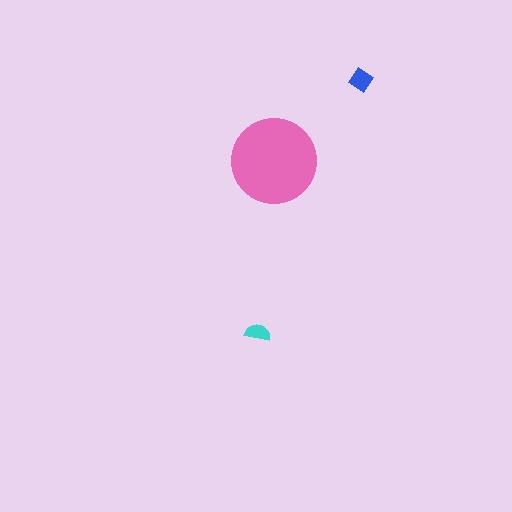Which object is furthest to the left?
The cyan semicircle is leftmost.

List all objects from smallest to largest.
The cyan semicircle, the blue diamond, the pink circle.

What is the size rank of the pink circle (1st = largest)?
1st.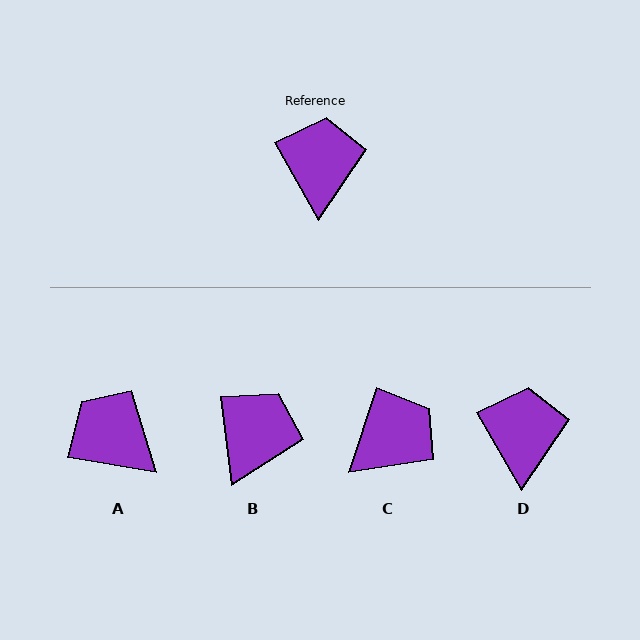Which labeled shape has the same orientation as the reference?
D.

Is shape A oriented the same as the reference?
No, it is off by about 51 degrees.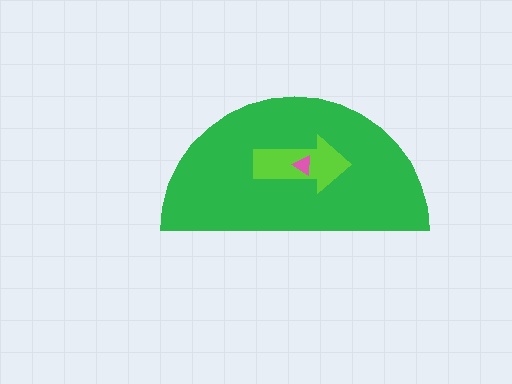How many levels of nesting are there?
3.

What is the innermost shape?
The pink triangle.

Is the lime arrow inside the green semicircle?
Yes.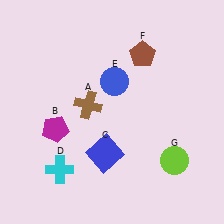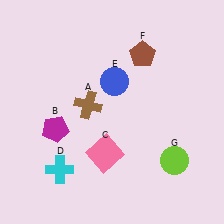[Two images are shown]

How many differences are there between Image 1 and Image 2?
There is 1 difference between the two images.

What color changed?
The square (C) changed from blue in Image 1 to pink in Image 2.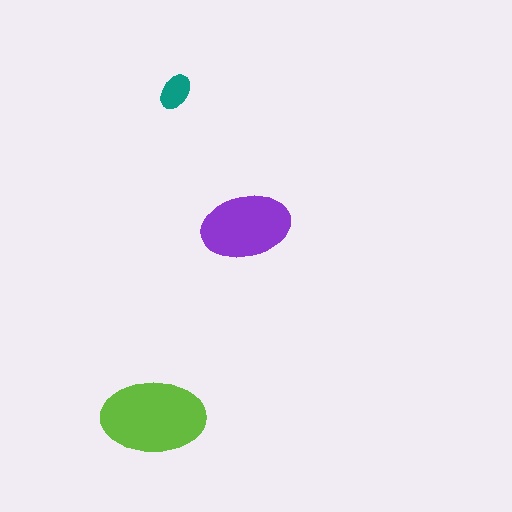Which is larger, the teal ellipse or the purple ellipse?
The purple one.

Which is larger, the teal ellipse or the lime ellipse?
The lime one.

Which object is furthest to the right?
The purple ellipse is rightmost.